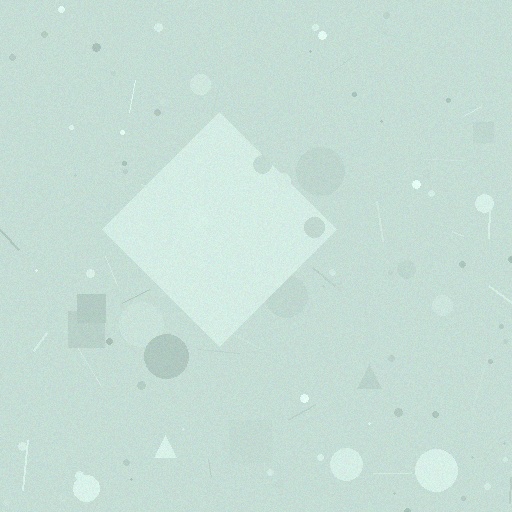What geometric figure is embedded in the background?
A diamond is embedded in the background.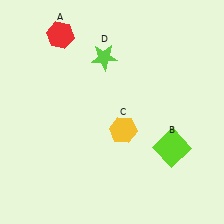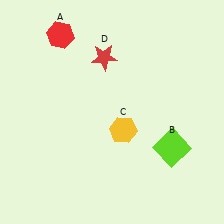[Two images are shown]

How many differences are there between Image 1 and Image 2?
There is 1 difference between the two images.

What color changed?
The star (D) changed from lime in Image 1 to red in Image 2.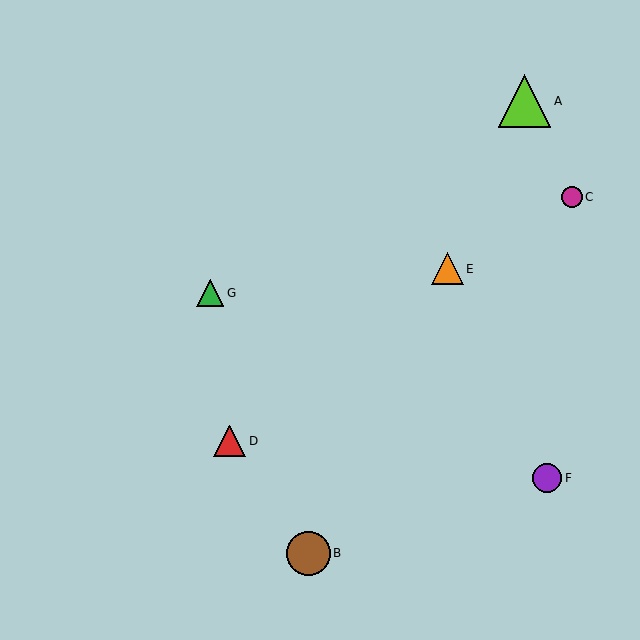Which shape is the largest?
The lime triangle (labeled A) is the largest.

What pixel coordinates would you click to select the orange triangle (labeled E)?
Click at (447, 269) to select the orange triangle E.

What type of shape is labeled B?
Shape B is a brown circle.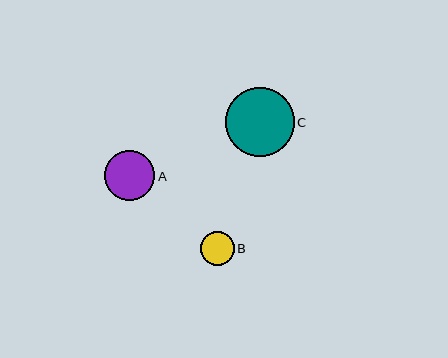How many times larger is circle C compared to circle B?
Circle C is approximately 2.0 times the size of circle B.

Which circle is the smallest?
Circle B is the smallest with a size of approximately 34 pixels.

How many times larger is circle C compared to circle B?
Circle C is approximately 2.0 times the size of circle B.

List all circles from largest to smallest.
From largest to smallest: C, A, B.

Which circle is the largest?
Circle C is the largest with a size of approximately 69 pixels.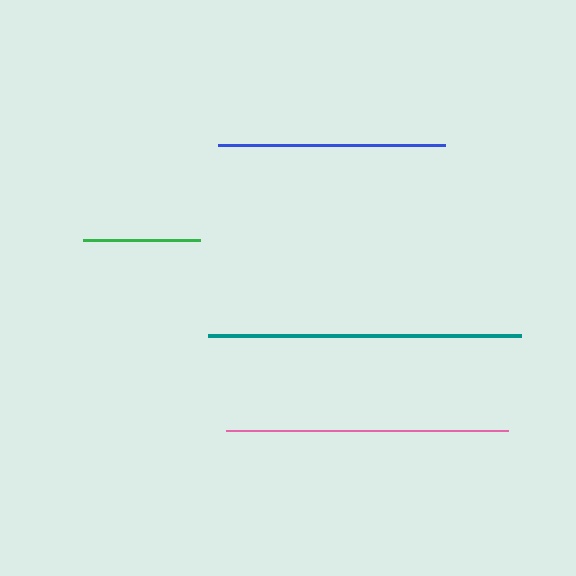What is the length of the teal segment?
The teal segment is approximately 314 pixels long.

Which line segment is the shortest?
The green line is the shortest at approximately 117 pixels.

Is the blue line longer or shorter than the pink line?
The pink line is longer than the blue line.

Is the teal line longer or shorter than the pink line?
The teal line is longer than the pink line.